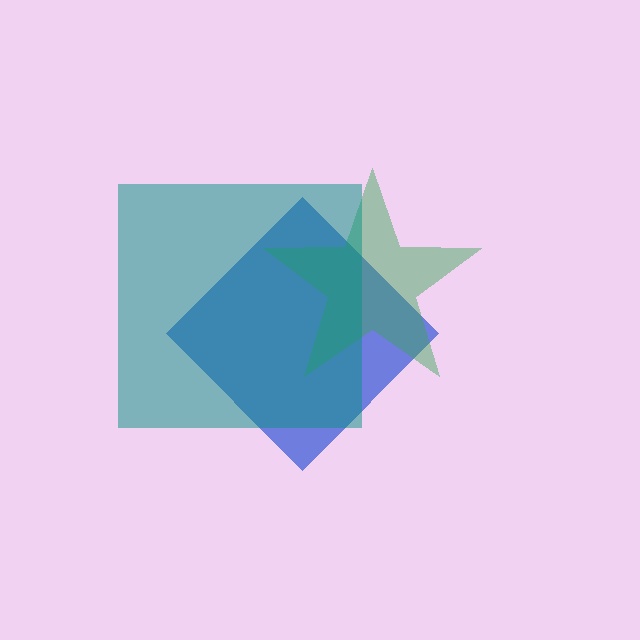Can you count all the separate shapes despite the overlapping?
Yes, there are 3 separate shapes.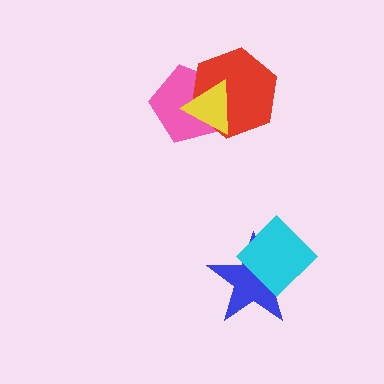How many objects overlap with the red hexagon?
2 objects overlap with the red hexagon.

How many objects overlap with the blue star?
1 object overlaps with the blue star.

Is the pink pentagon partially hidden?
Yes, it is partially covered by another shape.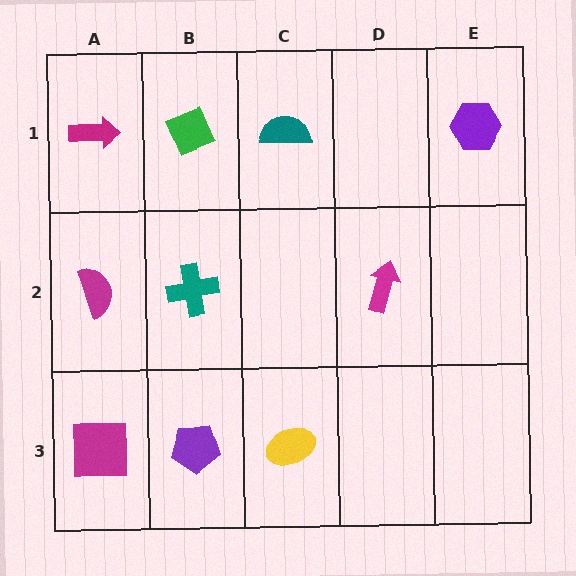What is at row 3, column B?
A purple pentagon.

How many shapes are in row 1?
4 shapes.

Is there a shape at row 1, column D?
No, that cell is empty.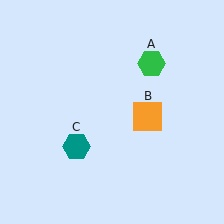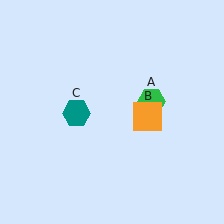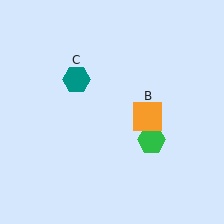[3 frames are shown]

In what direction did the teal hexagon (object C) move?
The teal hexagon (object C) moved up.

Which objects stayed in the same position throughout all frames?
Orange square (object B) remained stationary.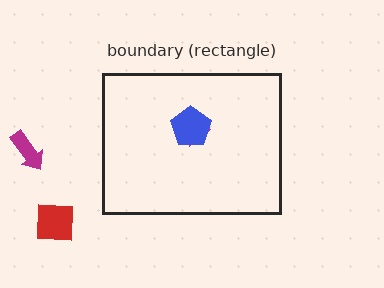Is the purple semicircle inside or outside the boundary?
Inside.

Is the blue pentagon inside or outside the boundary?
Inside.